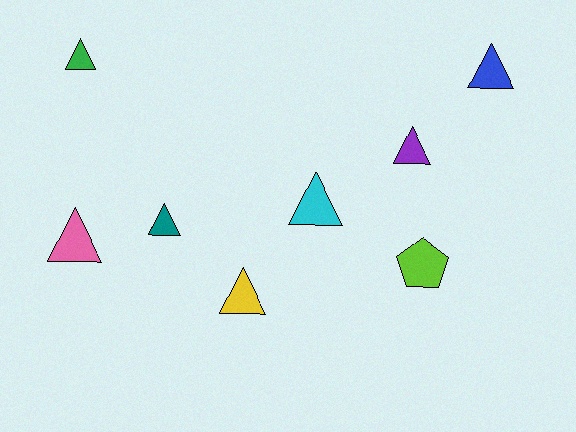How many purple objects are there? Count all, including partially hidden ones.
There is 1 purple object.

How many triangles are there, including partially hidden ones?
There are 7 triangles.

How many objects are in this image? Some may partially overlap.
There are 8 objects.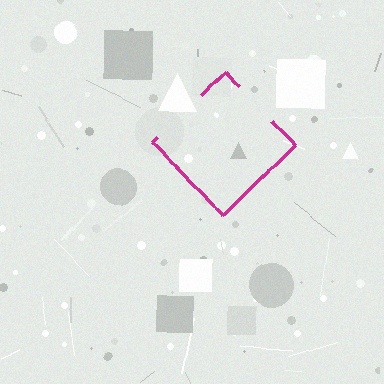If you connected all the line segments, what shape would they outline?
They would outline a diamond.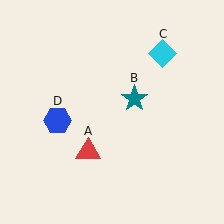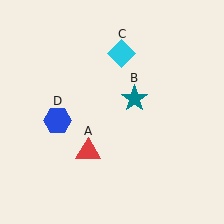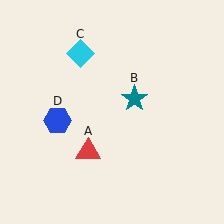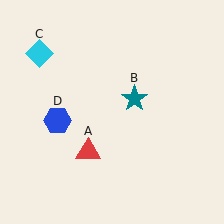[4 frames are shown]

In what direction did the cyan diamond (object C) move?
The cyan diamond (object C) moved left.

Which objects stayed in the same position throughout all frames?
Red triangle (object A) and teal star (object B) and blue hexagon (object D) remained stationary.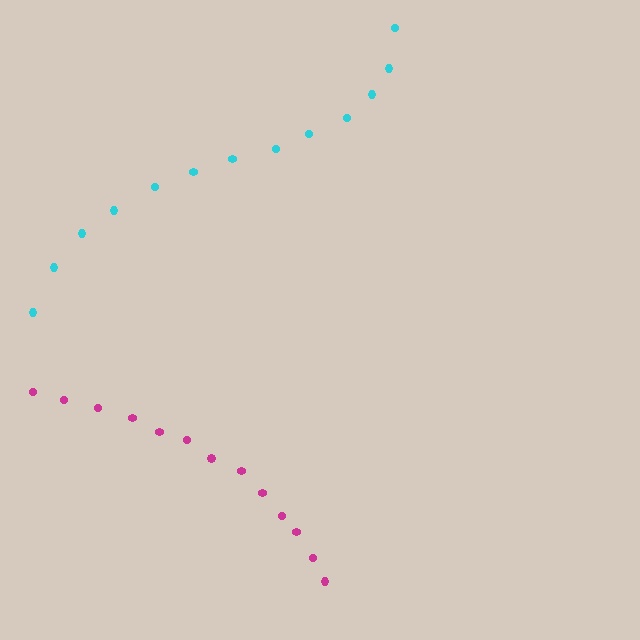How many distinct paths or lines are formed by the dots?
There are 2 distinct paths.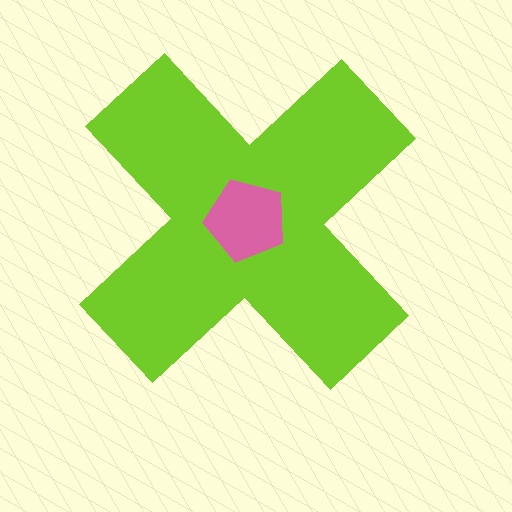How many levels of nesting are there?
2.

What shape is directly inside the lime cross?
The pink pentagon.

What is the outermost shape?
The lime cross.